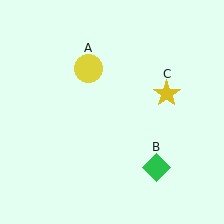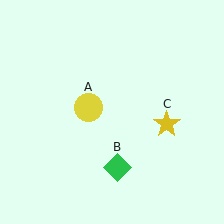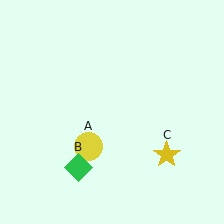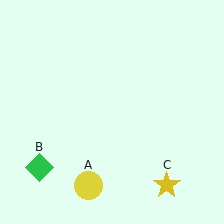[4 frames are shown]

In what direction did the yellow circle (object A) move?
The yellow circle (object A) moved down.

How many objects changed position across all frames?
3 objects changed position: yellow circle (object A), green diamond (object B), yellow star (object C).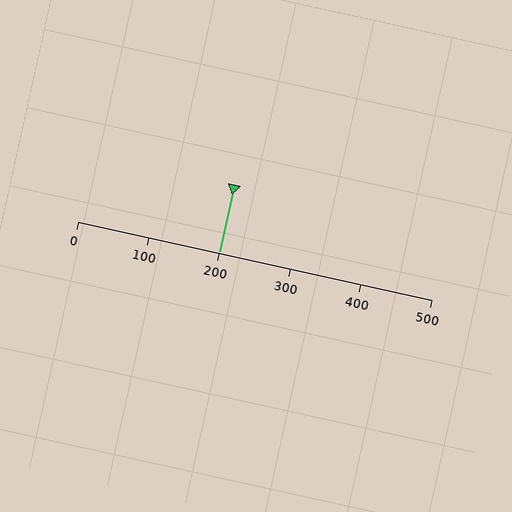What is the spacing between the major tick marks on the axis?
The major ticks are spaced 100 apart.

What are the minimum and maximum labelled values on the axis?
The axis runs from 0 to 500.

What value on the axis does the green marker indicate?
The marker indicates approximately 200.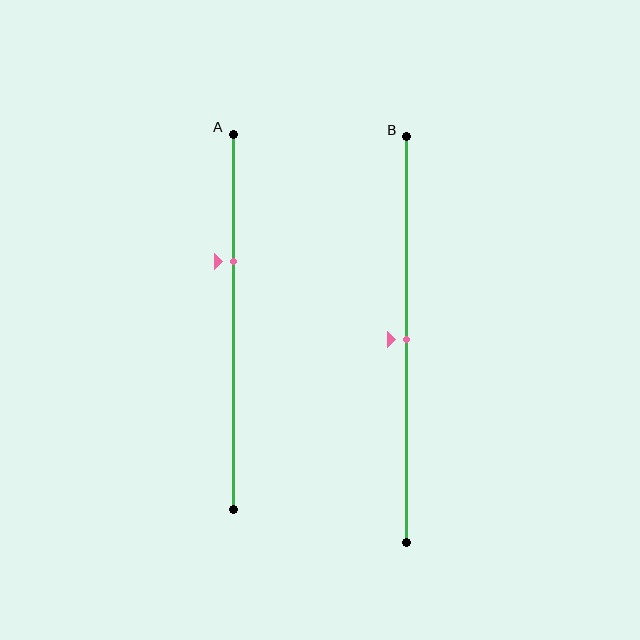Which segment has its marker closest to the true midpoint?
Segment B has its marker closest to the true midpoint.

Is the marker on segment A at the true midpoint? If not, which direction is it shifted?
No, the marker on segment A is shifted upward by about 16% of the segment length.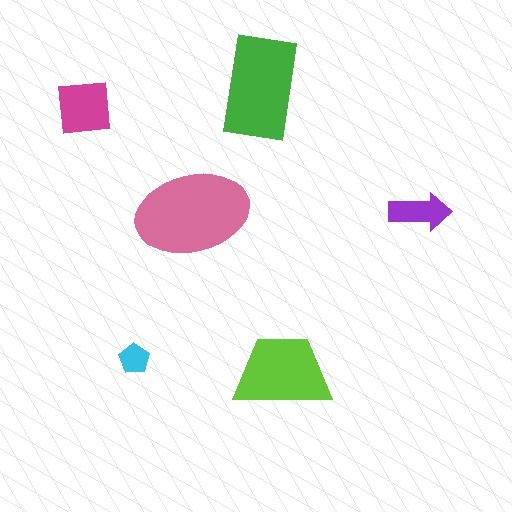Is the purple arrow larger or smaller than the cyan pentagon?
Larger.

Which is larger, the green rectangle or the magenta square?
The green rectangle.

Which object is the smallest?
The cyan pentagon.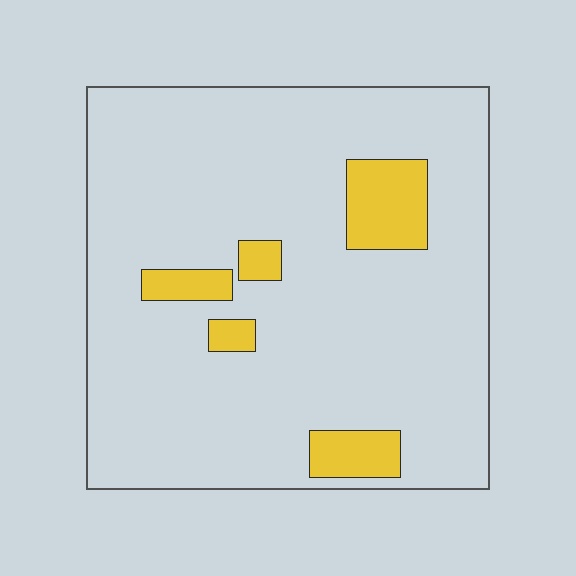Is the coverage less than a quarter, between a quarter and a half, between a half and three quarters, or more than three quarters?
Less than a quarter.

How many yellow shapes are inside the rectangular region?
5.